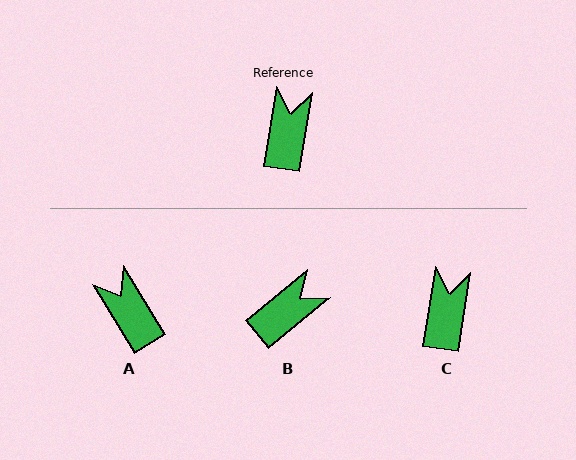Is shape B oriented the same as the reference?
No, it is off by about 42 degrees.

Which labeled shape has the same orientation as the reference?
C.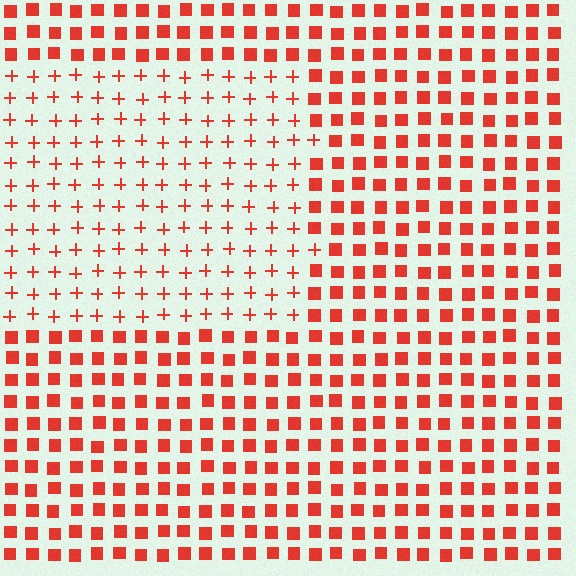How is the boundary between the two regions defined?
The boundary is defined by a change in element shape: plus signs inside vs. squares outside. All elements share the same color and spacing.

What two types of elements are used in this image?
The image uses plus signs inside the rectangle region and squares outside it.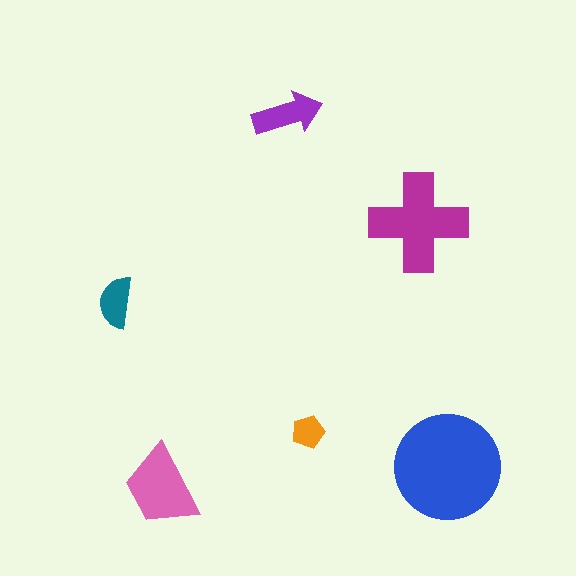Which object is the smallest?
The orange pentagon.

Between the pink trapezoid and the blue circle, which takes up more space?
The blue circle.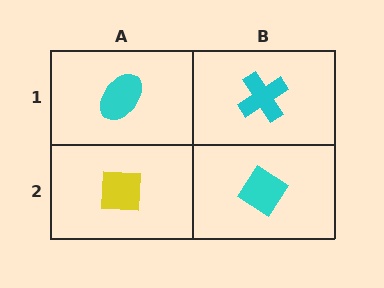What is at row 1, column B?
A cyan cross.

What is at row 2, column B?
A cyan diamond.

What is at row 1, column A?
A cyan ellipse.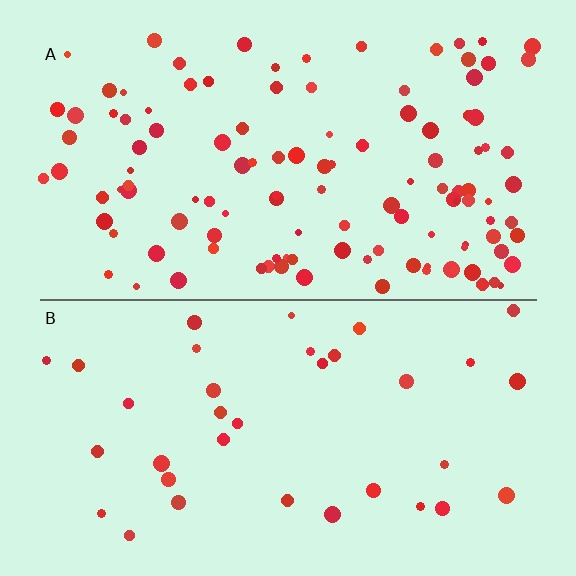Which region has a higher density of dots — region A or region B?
A (the top).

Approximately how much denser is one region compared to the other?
Approximately 3.3× — region A over region B.